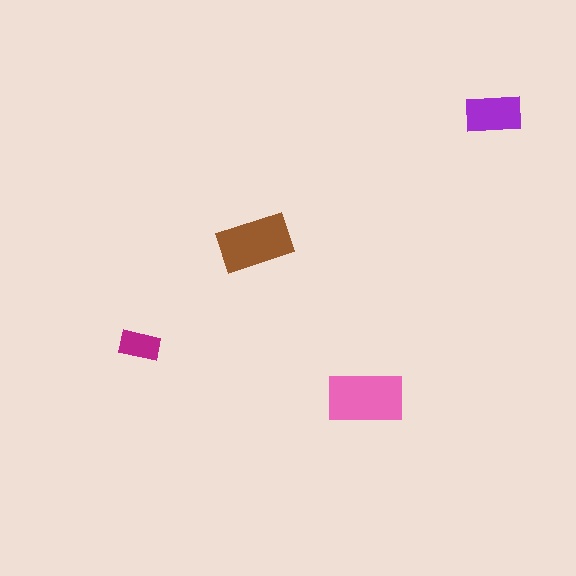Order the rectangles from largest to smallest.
the pink one, the brown one, the purple one, the magenta one.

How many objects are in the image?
There are 4 objects in the image.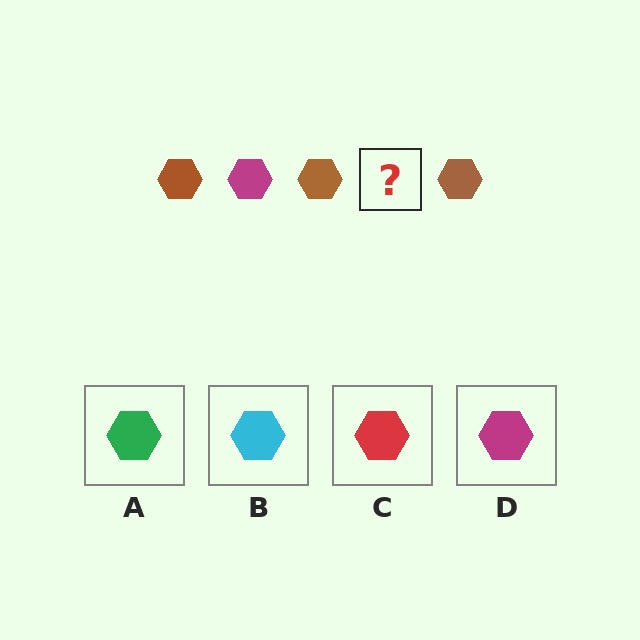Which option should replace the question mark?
Option D.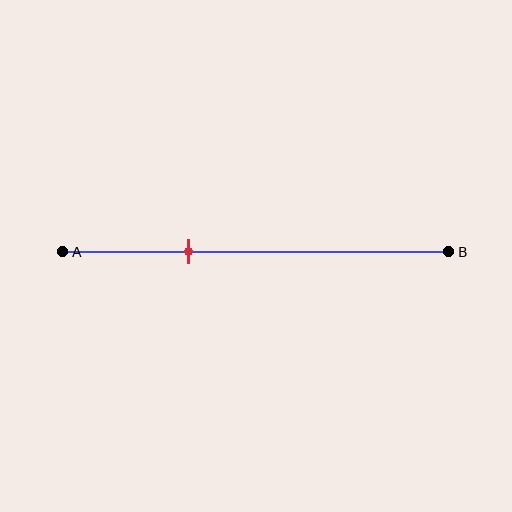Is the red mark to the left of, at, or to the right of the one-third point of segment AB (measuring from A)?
The red mark is approximately at the one-third point of segment AB.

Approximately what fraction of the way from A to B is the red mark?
The red mark is approximately 35% of the way from A to B.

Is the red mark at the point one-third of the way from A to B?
Yes, the mark is approximately at the one-third point.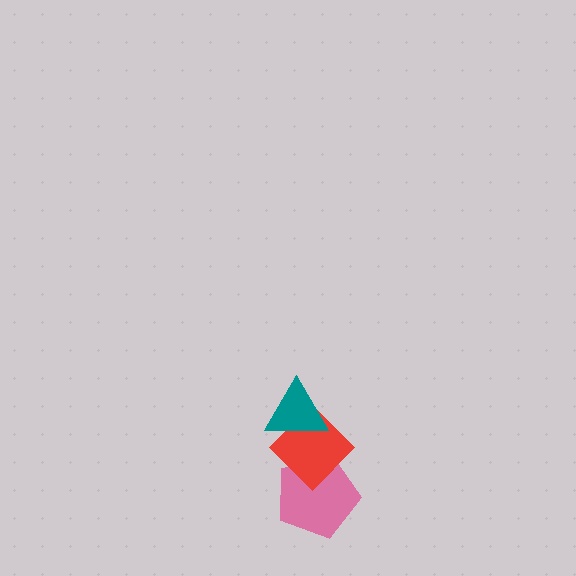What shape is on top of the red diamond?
The teal triangle is on top of the red diamond.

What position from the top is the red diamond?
The red diamond is 2nd from the top.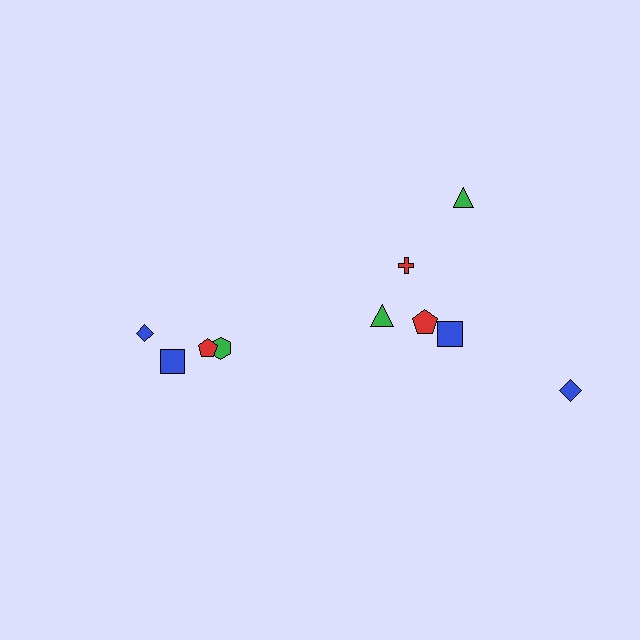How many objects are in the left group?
There are 4 objects.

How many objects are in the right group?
There are 6 objects.